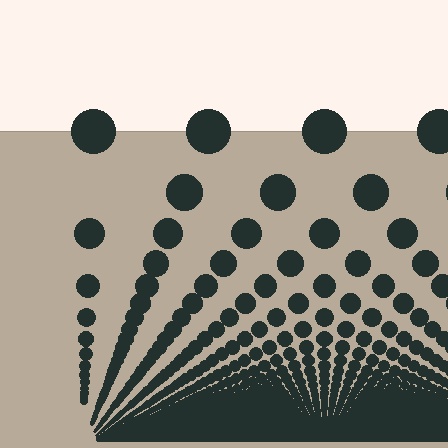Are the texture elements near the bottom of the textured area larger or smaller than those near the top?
Smaller. The gradient is inverted — elements near the bottom are smaller and denser.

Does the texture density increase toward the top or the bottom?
Density increases toward the bottom.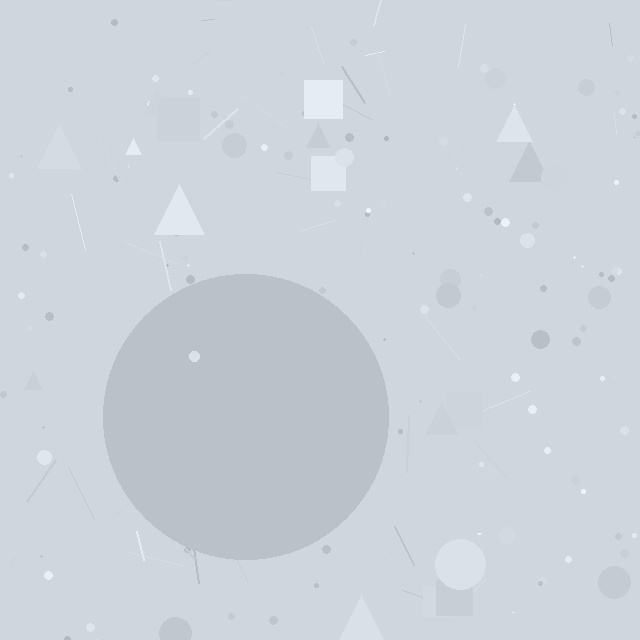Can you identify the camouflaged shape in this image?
The camouflaged shape is a circle.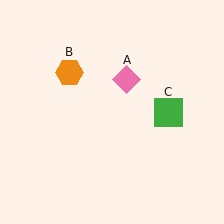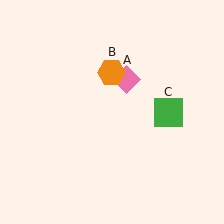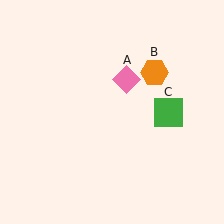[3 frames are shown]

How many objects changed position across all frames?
1 object changed position: orange hexagon (object B).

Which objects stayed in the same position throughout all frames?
Pink diamond (object A) and green square (object C) remained stationary.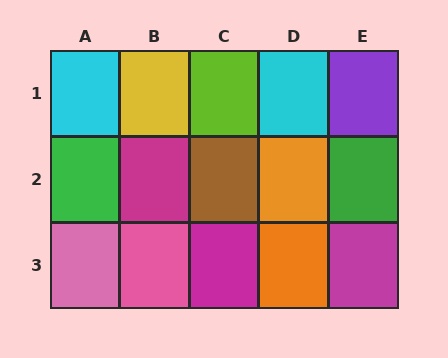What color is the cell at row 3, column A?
Pink.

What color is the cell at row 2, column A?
Green.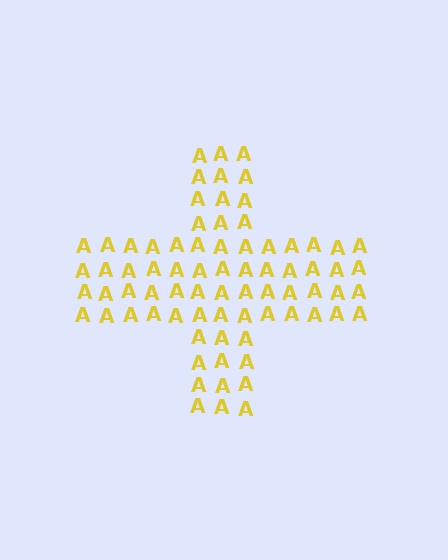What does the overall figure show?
The overall figure shows a cross.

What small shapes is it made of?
It is made of small letter A's.